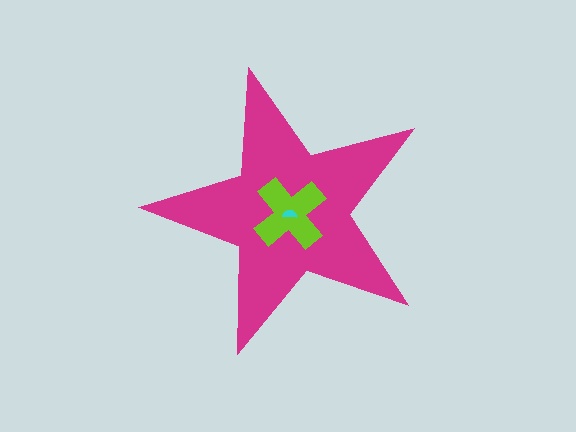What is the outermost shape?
The magenta star.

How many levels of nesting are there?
3.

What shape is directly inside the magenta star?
The lime cross.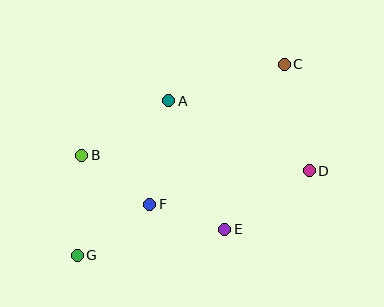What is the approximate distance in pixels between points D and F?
The distance between D and F is approximately 163 pixels.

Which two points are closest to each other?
Points E and F are closest to each other.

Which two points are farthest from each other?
Points C and G are farthest from each other.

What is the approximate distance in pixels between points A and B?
The distance between A and B is approximately 103 pixels.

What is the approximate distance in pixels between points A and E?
The distance between A and E is approximately 140 pixels.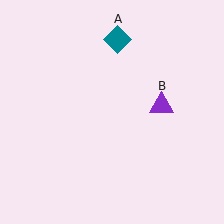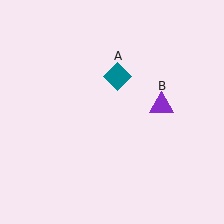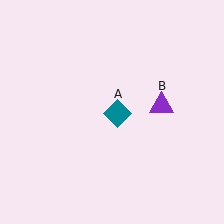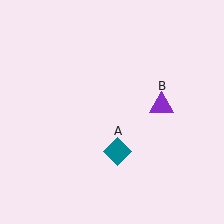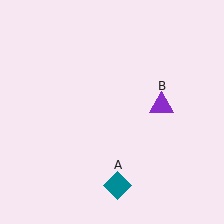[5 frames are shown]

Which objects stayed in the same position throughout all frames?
Purple triangle (object B) remained stationary.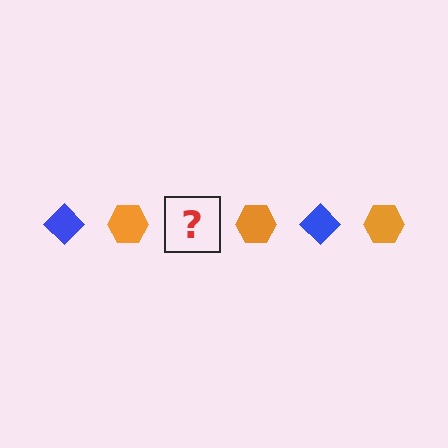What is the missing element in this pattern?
The missing element is a blue diamond.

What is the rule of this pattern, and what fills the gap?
The rule is that the pattern alternates between blue diamond and orange hexagon. The gap should be filled with a blue diamond.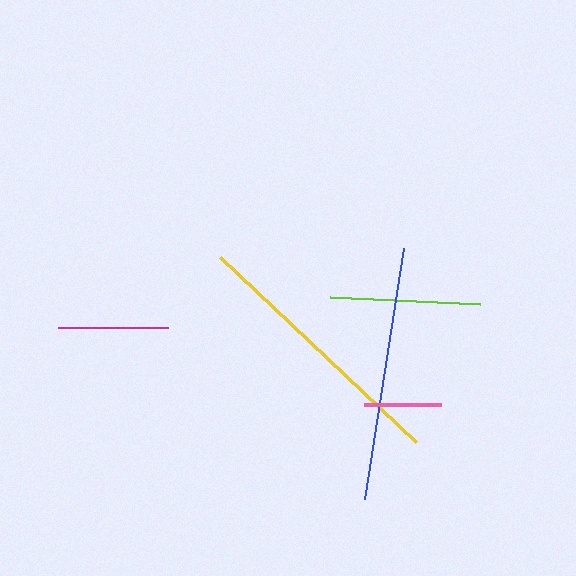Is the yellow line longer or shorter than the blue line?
The yellow line is longer than the blue line.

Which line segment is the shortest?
The pink line is the shortest at approximately 77 pixels.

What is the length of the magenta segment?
The magenta segment is approximately 110 pixels long.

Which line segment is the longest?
The yellow line is the longest at approximately 270 pixels.